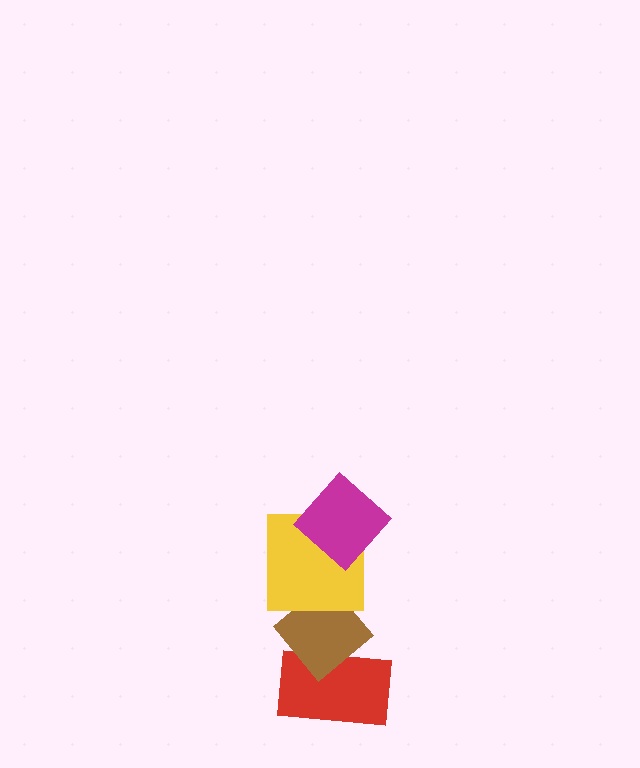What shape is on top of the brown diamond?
The yellow square is on top of the brown diamond.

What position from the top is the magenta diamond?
The magenta diamond is 1st from the top.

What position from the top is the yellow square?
The yellow square is 2nd from the top.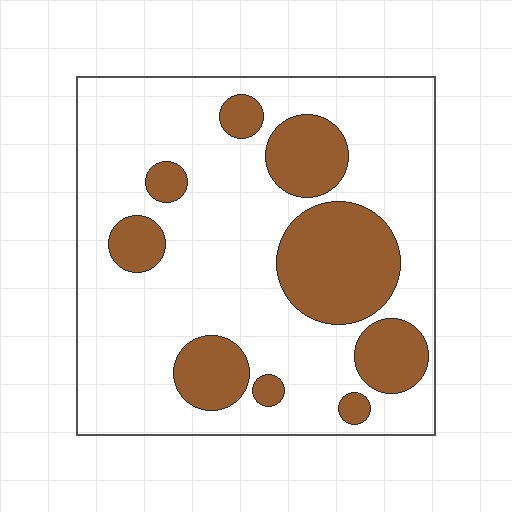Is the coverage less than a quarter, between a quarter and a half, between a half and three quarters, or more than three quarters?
Between a quarter and a half.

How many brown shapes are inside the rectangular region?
9.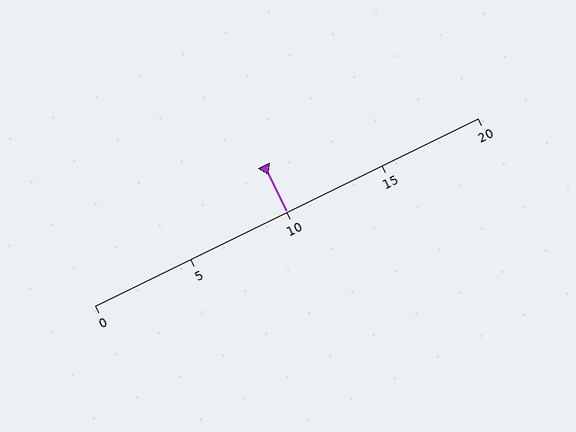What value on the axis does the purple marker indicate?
The marker indicates approximately 10.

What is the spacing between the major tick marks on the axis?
The major ticks are spaced 5 apart.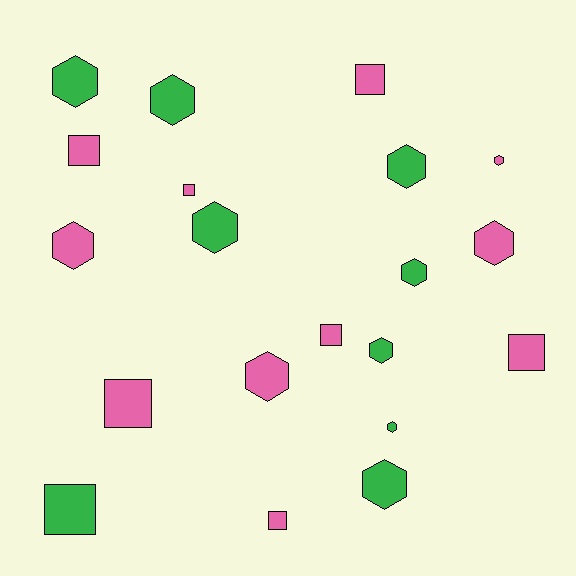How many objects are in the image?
There are 20 objects.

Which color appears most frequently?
Pink, with 11 objects.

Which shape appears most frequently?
Hexagon, with 12 objects.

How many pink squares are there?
There are 7 pink squares.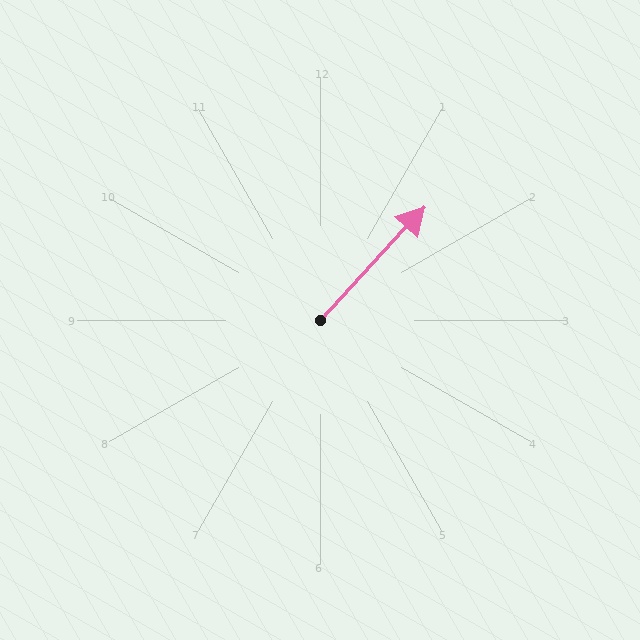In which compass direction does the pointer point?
Northeast.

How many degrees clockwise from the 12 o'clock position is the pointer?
Approximately 43 degrees.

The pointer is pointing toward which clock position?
Roughly 1 o'clock.